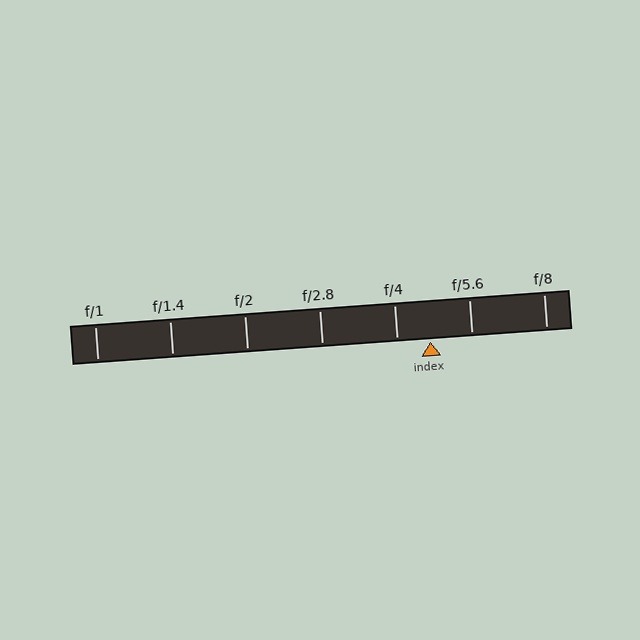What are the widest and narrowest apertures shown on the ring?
The widest aperture shown is f/1 and the narrowest is f/8.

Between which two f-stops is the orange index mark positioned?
The index mark is between f/4 and f/5.6.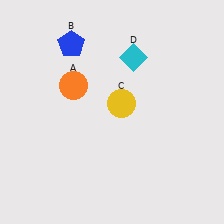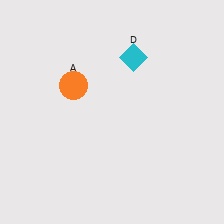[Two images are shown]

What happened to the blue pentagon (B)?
The blue pentagon (B) was removed in Image 2. It was in the top-left area of Image 1.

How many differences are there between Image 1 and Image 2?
There are 2 differences between the two images.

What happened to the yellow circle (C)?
The yellow circle (C) was removed in Image 2. It was in the top-right area of Image 1.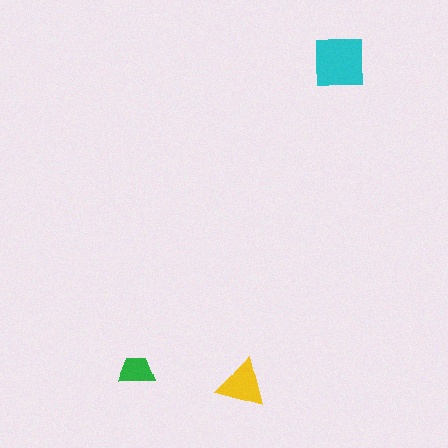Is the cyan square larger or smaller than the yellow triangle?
Larger.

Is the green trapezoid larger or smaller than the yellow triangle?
Smaller.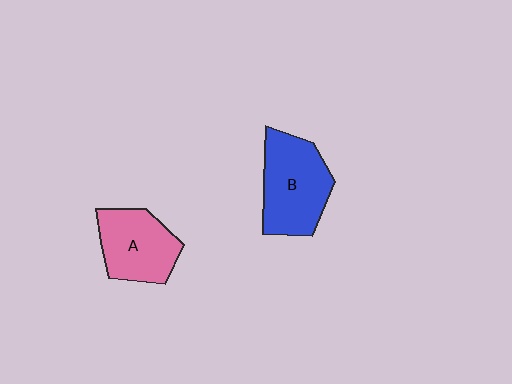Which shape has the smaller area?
Shape A (pink).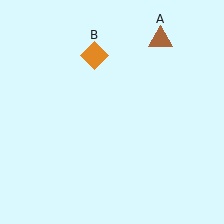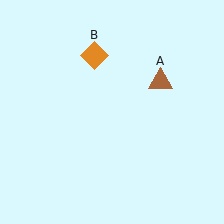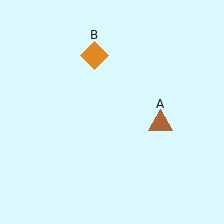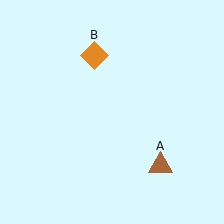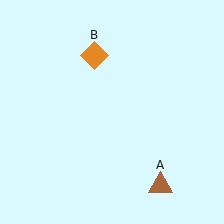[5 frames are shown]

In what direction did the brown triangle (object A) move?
The brown triangle (object A) moved down.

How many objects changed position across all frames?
1 object changed position: brown triangle (object A).